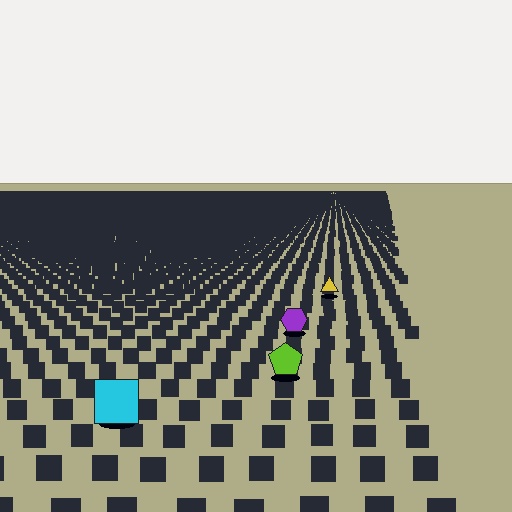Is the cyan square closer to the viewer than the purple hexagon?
Yes. The cyan square is closer — you can tell from the texture gradient: the ground texture is coarser near it.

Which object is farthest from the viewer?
The yellow triangle is farthest from the viewer. It appears smaller and the ground texture around it is denser.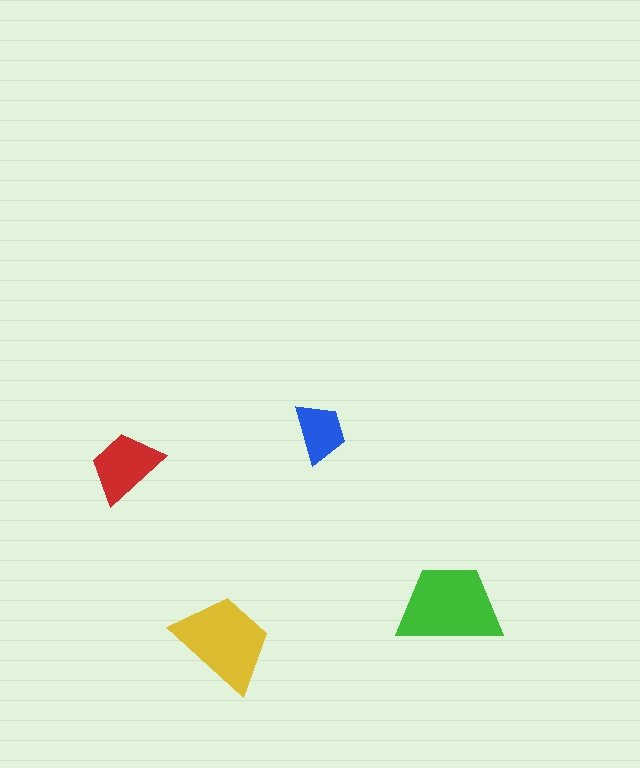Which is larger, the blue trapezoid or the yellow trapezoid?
The yellow one.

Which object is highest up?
The blue trapezoid is topmost.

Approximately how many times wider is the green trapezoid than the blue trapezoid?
About 1.5 times wider.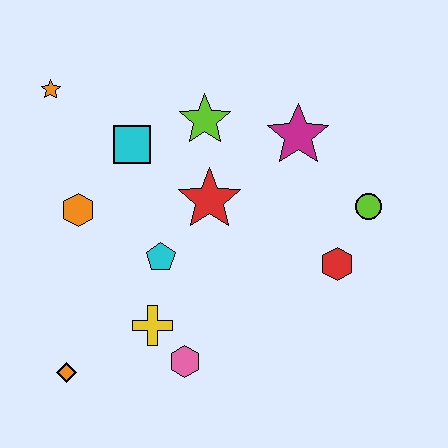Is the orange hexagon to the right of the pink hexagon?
No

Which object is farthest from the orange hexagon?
The lime circle is farthest from the orange hexagon.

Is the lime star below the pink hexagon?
No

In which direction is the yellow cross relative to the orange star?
The yellow cross is below the orange star.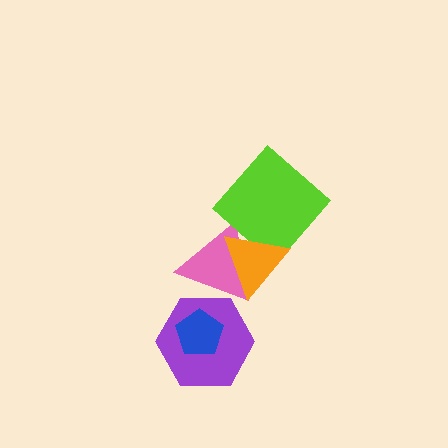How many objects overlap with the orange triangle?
2 objects overlap with the orange triangle.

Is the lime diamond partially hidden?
Yes, it is partially covered by another shape.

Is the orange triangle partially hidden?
No, no other shape covers it.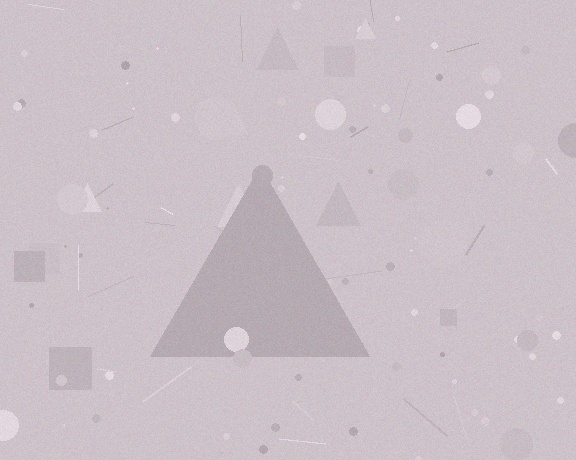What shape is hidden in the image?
A triangle is hidden in the image.